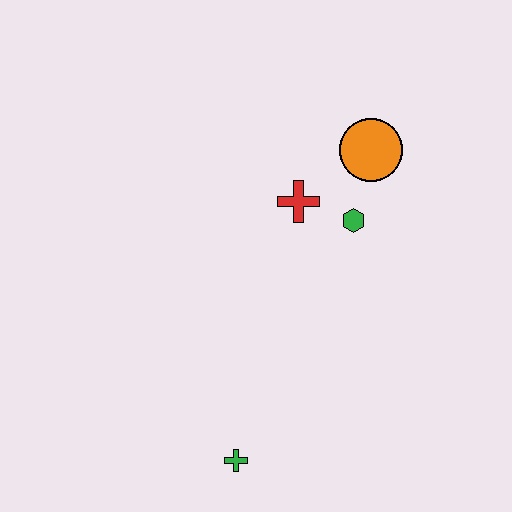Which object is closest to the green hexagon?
The red cross is closest to the green hexagon.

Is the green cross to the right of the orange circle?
No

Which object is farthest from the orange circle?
The green cross is farthest from the orange circle.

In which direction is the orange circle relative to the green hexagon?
The orange circle is above the green hexagon.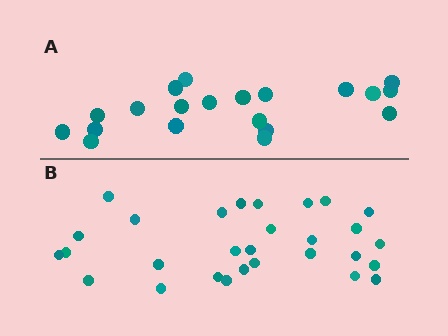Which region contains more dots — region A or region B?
Region B (the bottom region) has more dots.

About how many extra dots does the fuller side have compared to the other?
Region B has roughly 8 or so more dots than region A.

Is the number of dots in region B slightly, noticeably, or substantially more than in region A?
Region B has substantially more. The ratio is roughly 1.4 to 1.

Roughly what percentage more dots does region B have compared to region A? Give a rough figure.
About 45% more.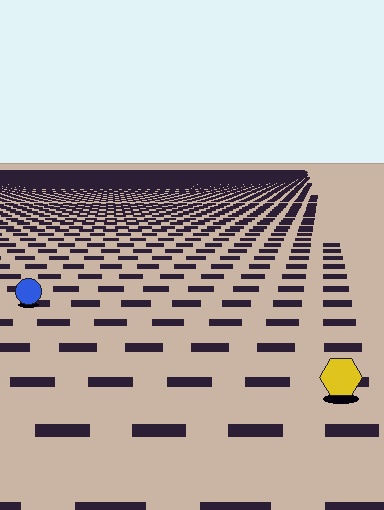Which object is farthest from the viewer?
The blue circle is farthest from the viewer. It appears smaller and the ground texture around it is denser.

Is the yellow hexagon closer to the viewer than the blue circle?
Yes. The yellow hexagon is closer — you can tell from the texture gradient: the ground texture is coarser near it.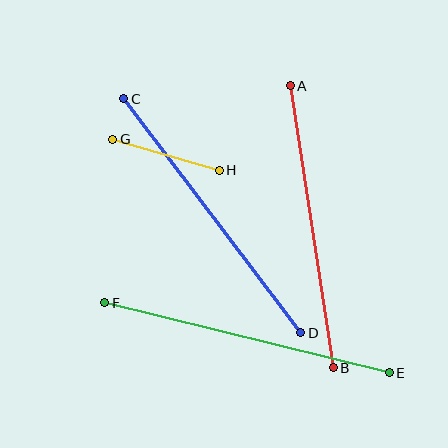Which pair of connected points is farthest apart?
Points C and D are farthest apart.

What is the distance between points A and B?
The distance is approximately 285 pixels.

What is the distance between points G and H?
The distance is approximately 111 pixels.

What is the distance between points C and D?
The distance is approximately 293 pixels.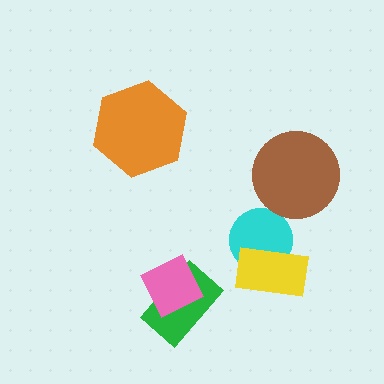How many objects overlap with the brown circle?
0 objects overlap with the brown circle.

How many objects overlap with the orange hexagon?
0 objects overlap with the orange hexagon.